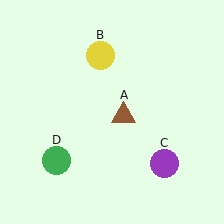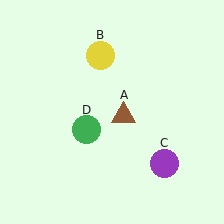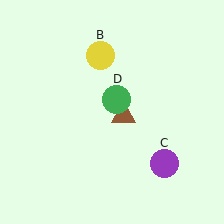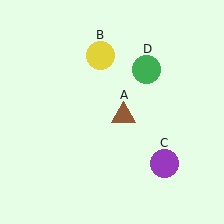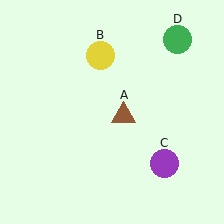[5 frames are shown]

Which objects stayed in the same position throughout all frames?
Brown triangle (object A) and yellow circle (object B) and purple circle (object C) remained stationary.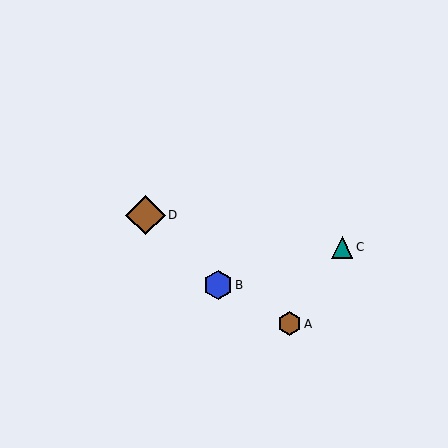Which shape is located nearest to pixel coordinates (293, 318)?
The brown hexagon (labeled A) at (289, 324) is nearest to that location.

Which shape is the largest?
The brown diamond (labeled D) is the largest.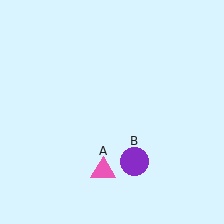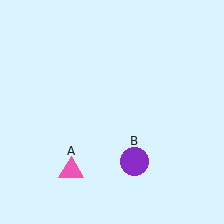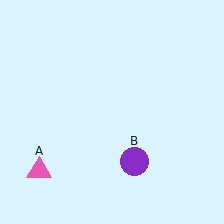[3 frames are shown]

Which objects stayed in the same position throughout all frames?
Purple circle (object B) remained stationary.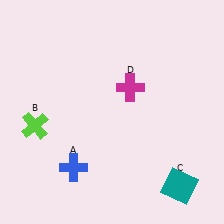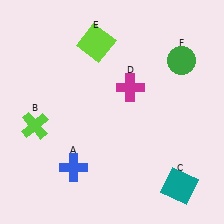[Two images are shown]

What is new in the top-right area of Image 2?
A green circle (F) was added in the top-right area of Image 2.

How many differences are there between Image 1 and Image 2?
There are 2 differences between the two images.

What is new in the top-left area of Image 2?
A lime square (E) was added in the top-left area of Image 2.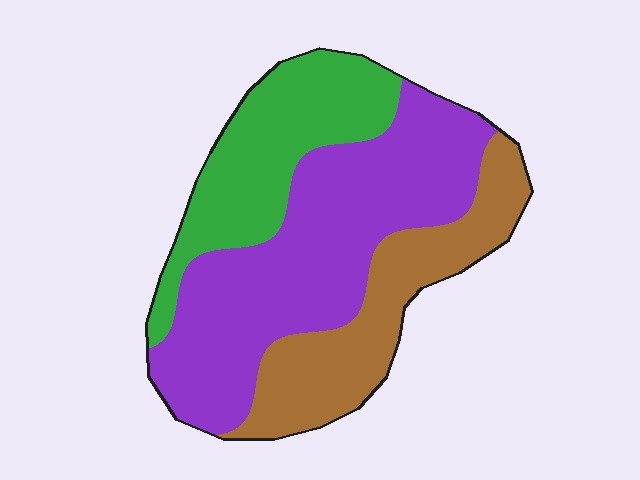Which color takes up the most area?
Purple, at roughly 50%.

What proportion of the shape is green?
Green covers about 25% of the shape.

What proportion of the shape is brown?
Brown takes up between a quarter and a half of the shape.